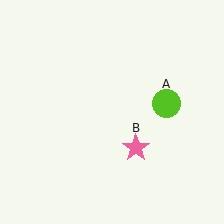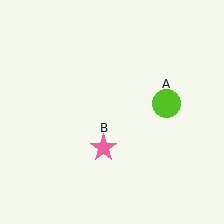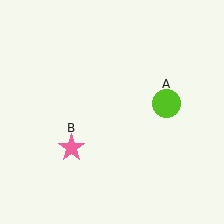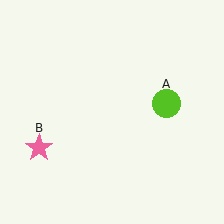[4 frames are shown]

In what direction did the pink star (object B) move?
The pink star (object B) moved left.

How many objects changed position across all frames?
1 object changed position: pink star (object B).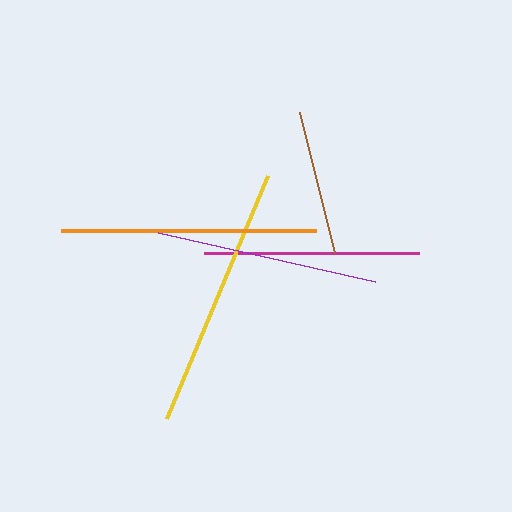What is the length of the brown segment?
The brown segment is approximately 146 pixels long.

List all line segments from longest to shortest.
From longest to shortest: yellow, orange, purple, magenta, brown.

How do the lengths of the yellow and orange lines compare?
The yellow and orange lines are approximately the same length.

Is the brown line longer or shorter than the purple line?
The purple line is longer than the brown line.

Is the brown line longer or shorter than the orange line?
The orange line is longer than the brown line.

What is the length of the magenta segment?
The magenta segment is approximately 215 pixels long.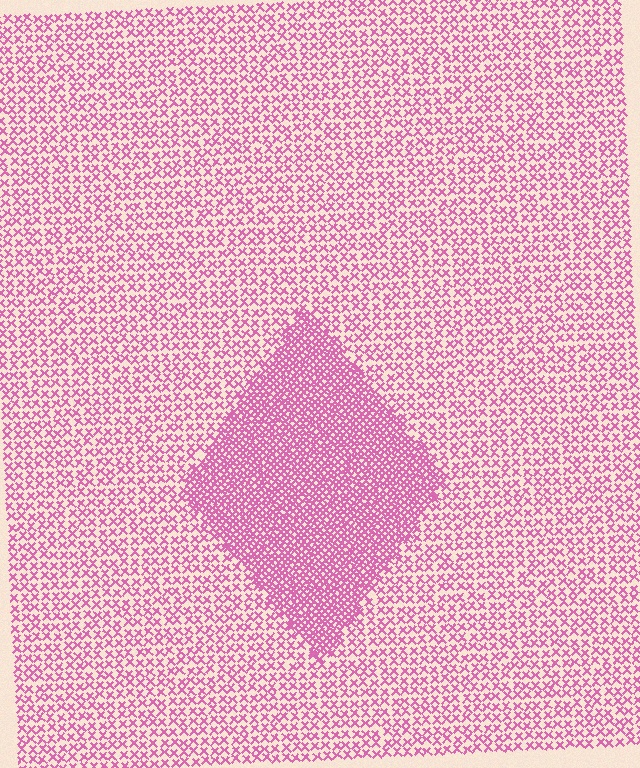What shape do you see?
I see a diamond.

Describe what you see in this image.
The image contains small pink elements arranged at two different densities. A diamond-shaped region is visible where the elements are more densely packed than the surrounding area.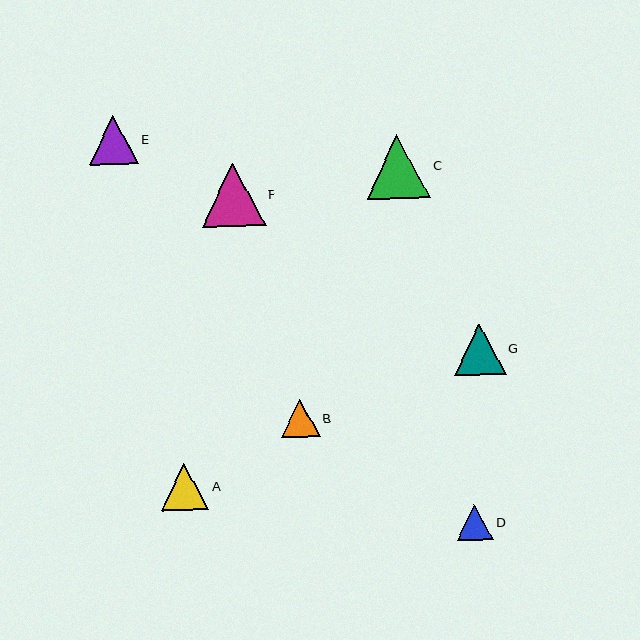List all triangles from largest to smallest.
From largest to smallest: F, C, G, E, A, B, D.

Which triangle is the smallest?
Triangle D is the smallest with a size of approximately 36 pixels.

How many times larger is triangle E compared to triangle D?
Triangle E is approximately 1.4 times the size of triangle D.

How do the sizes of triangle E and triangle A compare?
Triangle E and triangle A are approximately the same size.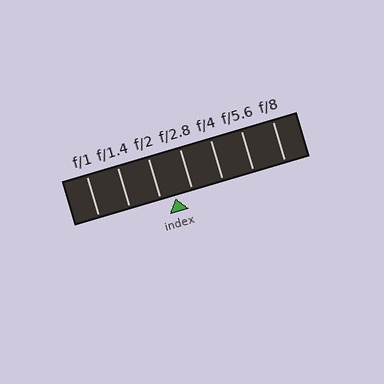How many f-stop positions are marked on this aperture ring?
There are 7 f-stop positions marked.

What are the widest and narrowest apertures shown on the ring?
The widest aperture shown is f/1 and the narrowest is f/8.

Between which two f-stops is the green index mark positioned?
The index mark is between f/2 and f/2.8.